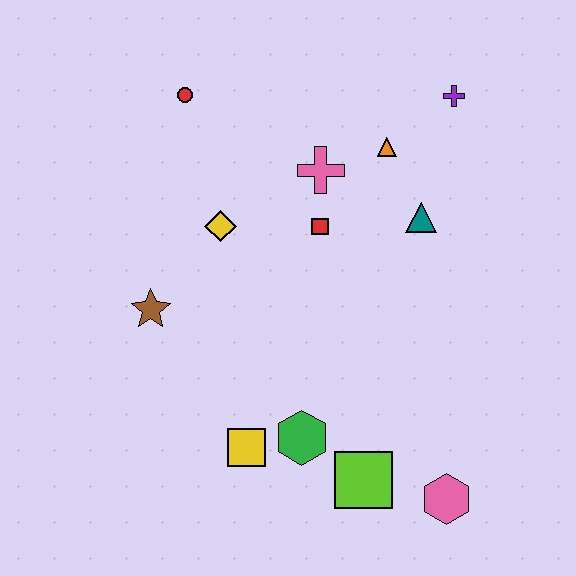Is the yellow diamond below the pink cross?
Yes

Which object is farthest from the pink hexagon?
The red circle is farthest from the pink hexagon.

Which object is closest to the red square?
The pink cross is closest to the red square.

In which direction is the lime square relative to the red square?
The lime square is below the red square.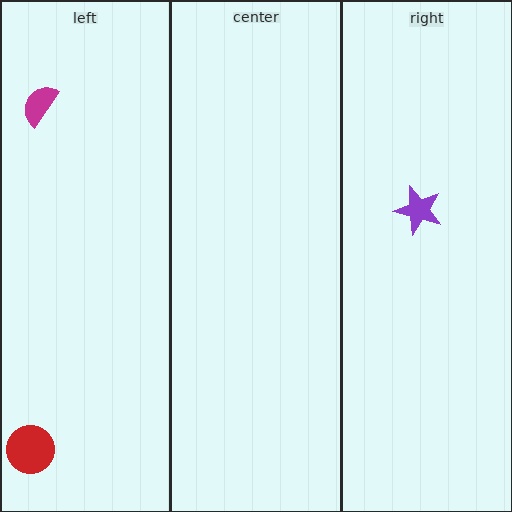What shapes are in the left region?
The red circle, the magenta semicircle.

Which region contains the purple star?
The right region.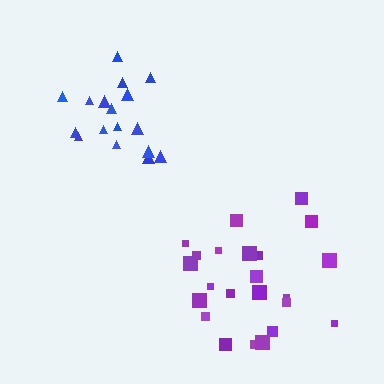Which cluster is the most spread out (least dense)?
Blue.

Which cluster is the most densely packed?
Purple.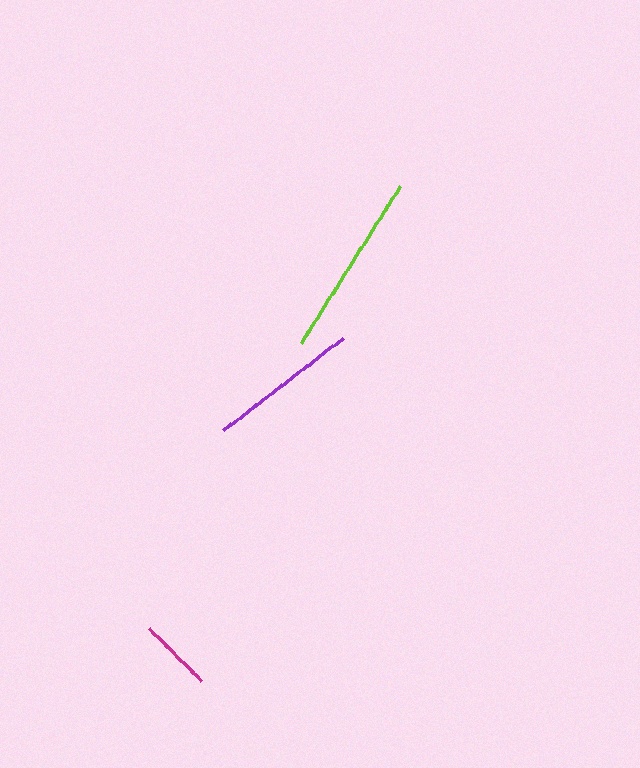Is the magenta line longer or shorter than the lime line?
The lime line is longer than the magenta line.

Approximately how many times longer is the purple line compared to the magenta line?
The purple line is approximately 2.0 times the length of the magenta line.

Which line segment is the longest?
The lime line is the longest at approximately 186 pixels.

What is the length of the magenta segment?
The magenta segment is approximately 74 pixels long.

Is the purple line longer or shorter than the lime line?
The lime line is longer than the purple line.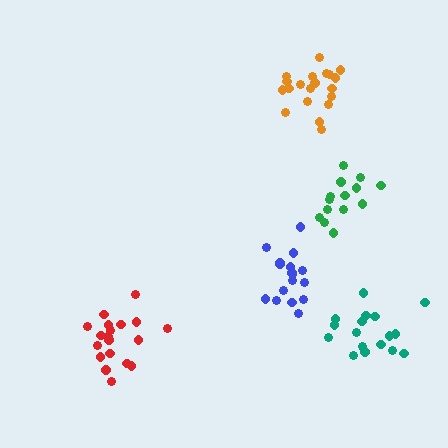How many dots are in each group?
Group 1: 19 dots, Group 2: 14 dots, Group 3: 20 dots, Group 4: 17 dots, Group 5: 17 dots (87 total).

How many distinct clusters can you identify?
There are 5 distinct clusters.